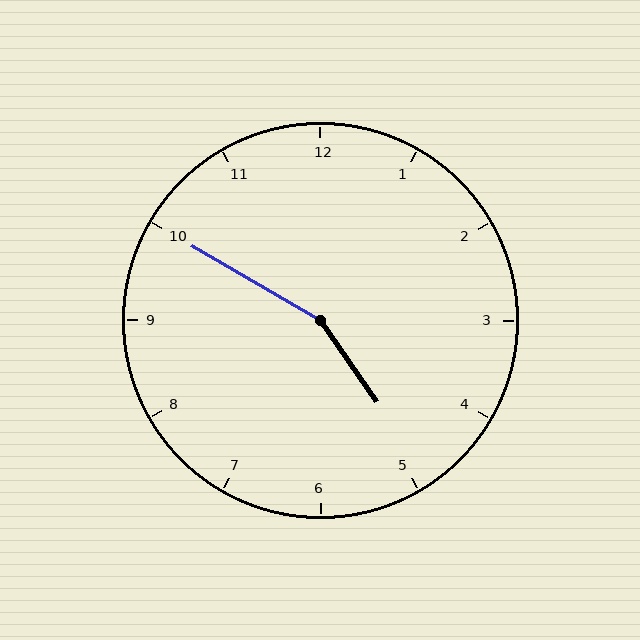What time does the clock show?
4:50.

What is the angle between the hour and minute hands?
Approximately 155 degrees.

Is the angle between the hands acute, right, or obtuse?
It is obtuse.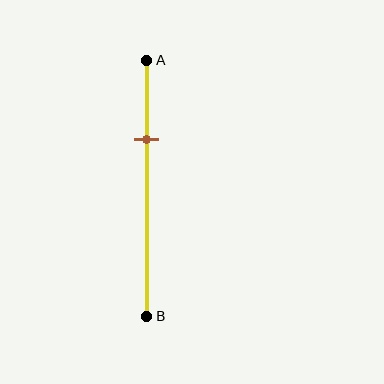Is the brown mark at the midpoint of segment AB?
No, the mark is at about 30% from A, not at the 50% midpoint.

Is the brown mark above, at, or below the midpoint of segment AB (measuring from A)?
The brown mark is above the midpoint of segment AB.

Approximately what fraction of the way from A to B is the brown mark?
The brown mark is approximately 30% of the way from A to B.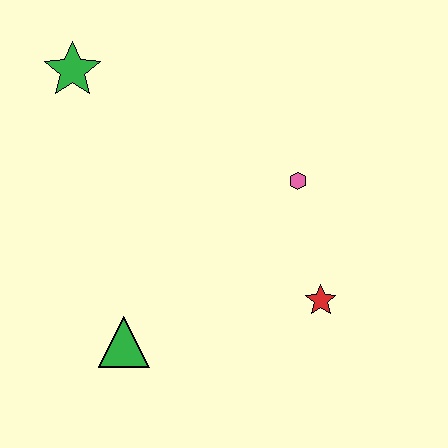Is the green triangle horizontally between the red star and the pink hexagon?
No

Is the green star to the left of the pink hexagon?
Yes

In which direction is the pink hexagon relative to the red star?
The pink hexagon is above the red star.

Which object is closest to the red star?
The pink hexagon is closest to the red star.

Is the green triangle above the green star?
No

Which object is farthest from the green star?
The red star is farthest from the green star.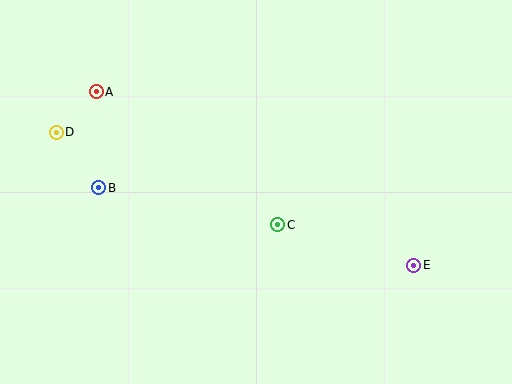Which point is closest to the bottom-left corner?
Point B is closest to the bottom-left corner.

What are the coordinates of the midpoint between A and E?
The midpoint between A and E is at (255, 178).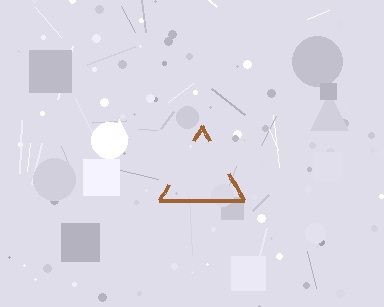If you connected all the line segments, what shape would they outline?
They would outline a triangle.